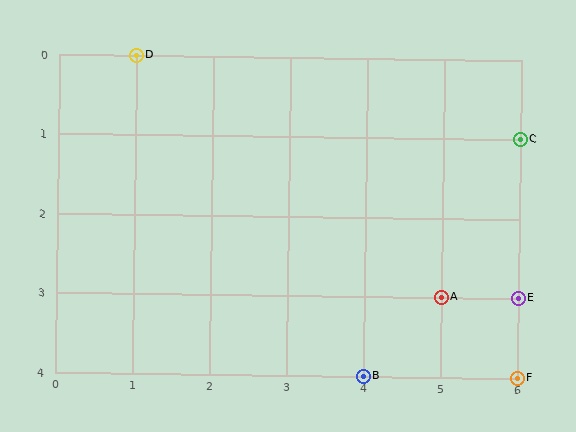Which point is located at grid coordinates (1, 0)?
Point D is at (1, 0).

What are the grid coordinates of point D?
Point D is at grid coordinates (1, 0).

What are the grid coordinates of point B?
Point B is at grid coordinates (4, 4).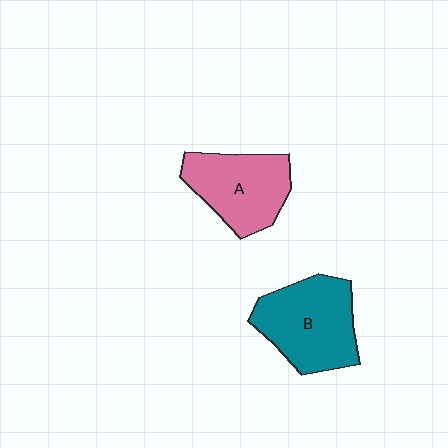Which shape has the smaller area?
Shape A (pink).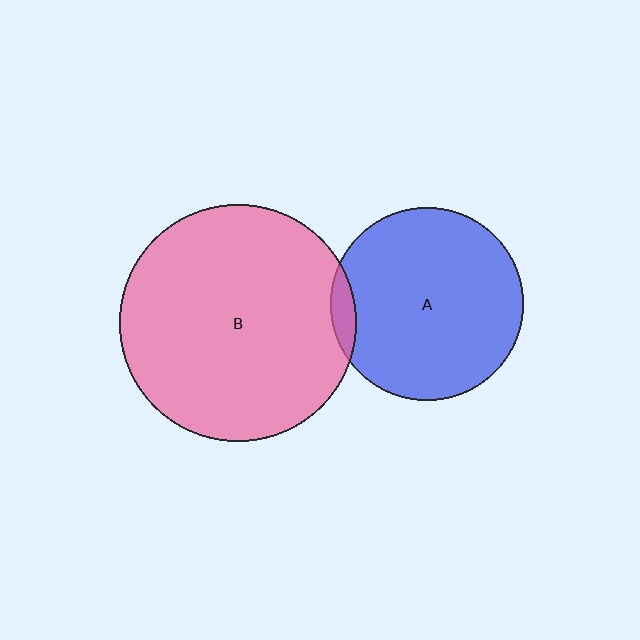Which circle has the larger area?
Circle B (pink).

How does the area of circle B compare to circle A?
Approximately 1.5 times.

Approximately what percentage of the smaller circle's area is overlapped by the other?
Approximately 5%.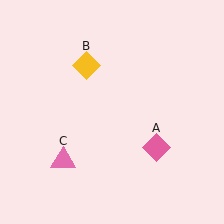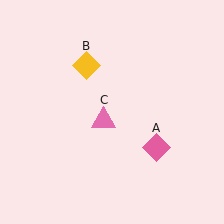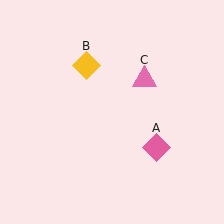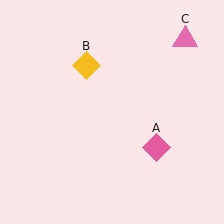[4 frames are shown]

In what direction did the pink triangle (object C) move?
The pink triangle (object C) moved up and to the right.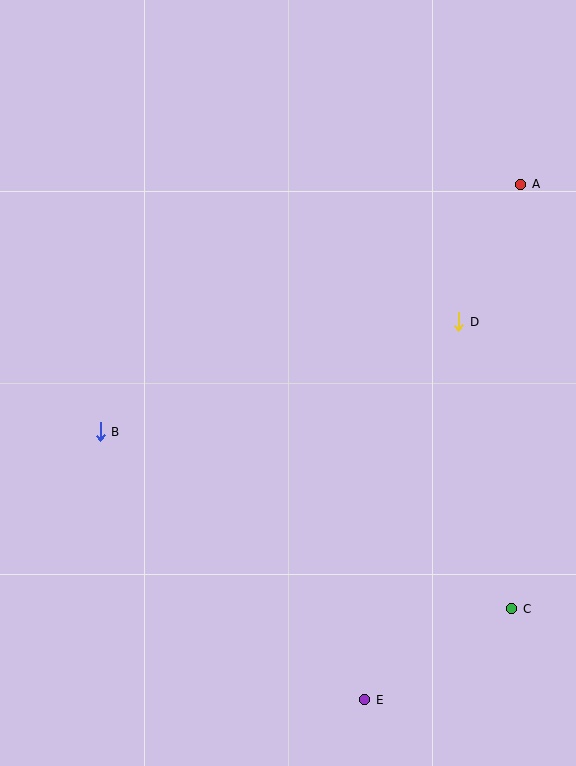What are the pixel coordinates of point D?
Point D is at (459, 322).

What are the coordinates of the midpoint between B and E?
The midpoint between B and E is at (233, 566).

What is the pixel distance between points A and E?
The distance between A and E is 538 pixels.